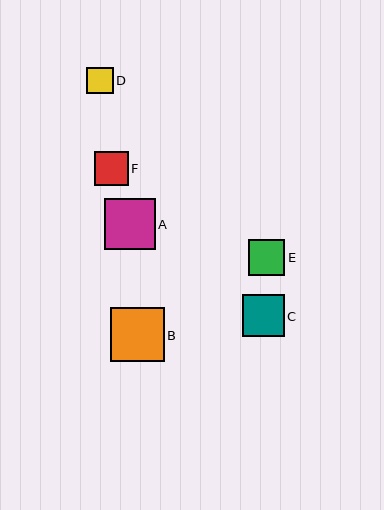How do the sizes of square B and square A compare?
Square B and square A are approximately the same size.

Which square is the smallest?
Square D is the smallest with a size of approximately 26 pixels.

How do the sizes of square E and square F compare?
Square E and square F are approximately the same size.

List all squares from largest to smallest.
From largest to smallest: B, A, C, E, F, D.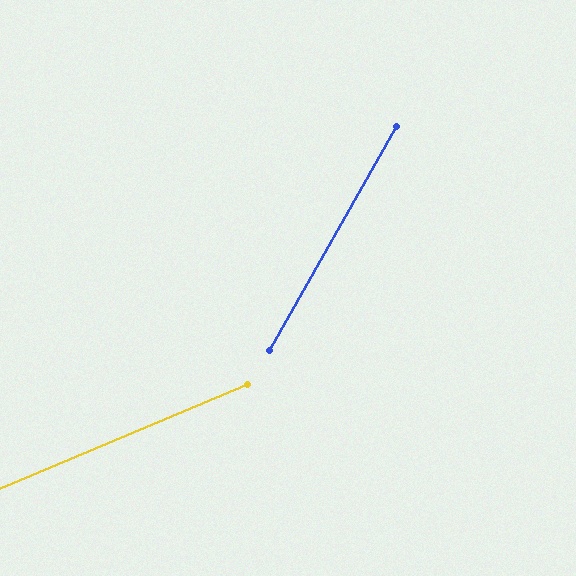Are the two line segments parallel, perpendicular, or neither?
Neither parallel nor perpendicular — they differ by about 38°.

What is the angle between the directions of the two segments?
Approximately 38 degrees.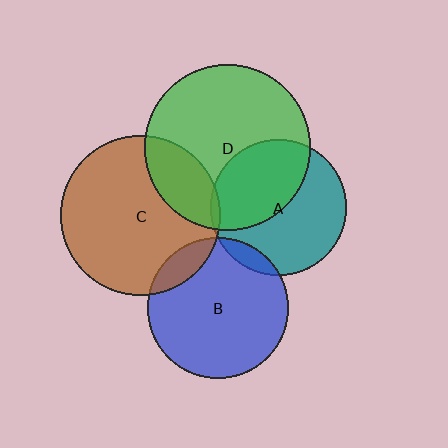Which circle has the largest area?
Circle D (green).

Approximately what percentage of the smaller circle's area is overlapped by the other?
Approximately 5%.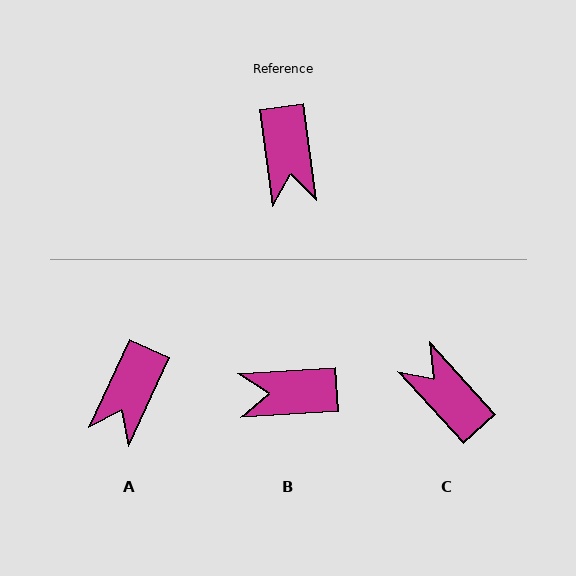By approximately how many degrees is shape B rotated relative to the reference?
Approximately 94 degrees clockwise.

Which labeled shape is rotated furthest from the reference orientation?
C, about 145 degrees away.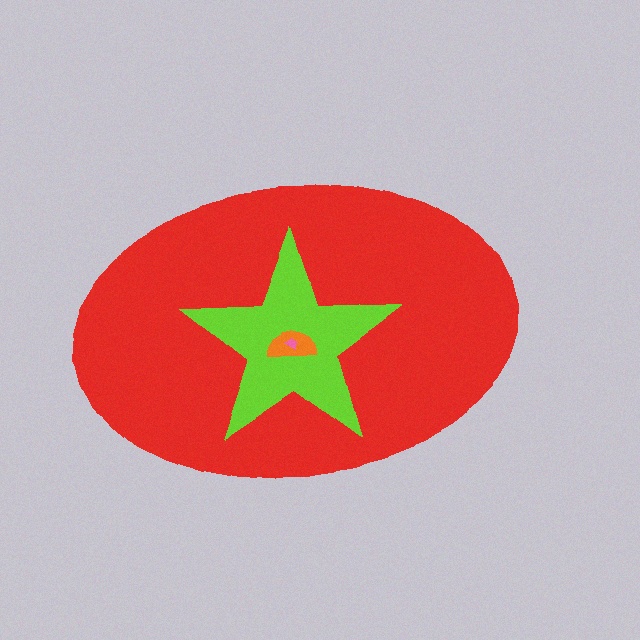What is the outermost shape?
The red ellipse.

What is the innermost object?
The pink trapezoid.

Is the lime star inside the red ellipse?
Yes.